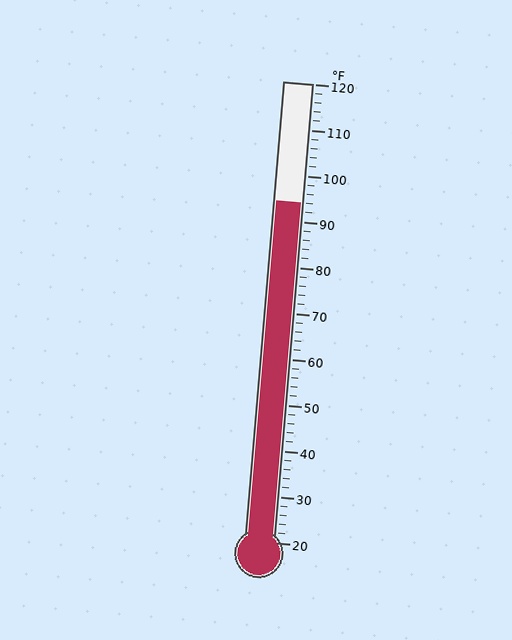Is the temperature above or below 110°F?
The temperature is below 110°F.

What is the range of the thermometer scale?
The thermometer scale ranges from 20°F to 120°F.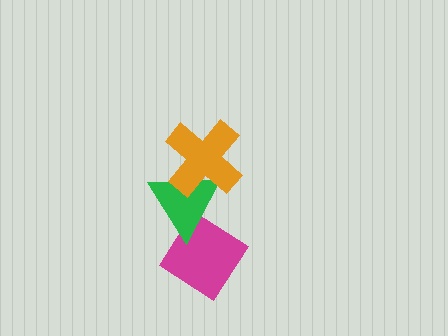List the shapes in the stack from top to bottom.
From top to bottom: the orange cross, the green triangle, the magenta diamond.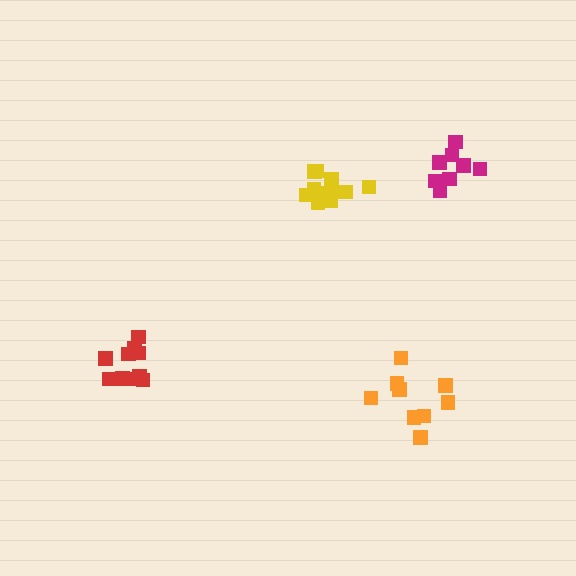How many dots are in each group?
Group 1: 8 dots, Group 2: 10 dots, Group 3: 11 dots, Group 4: 9 dots (38 total).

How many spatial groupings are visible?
There are 4 spatial groupings.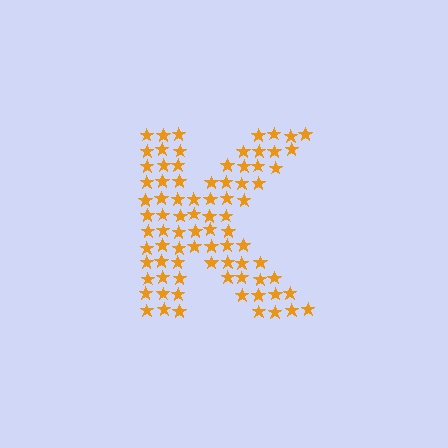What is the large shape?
The large shape is the letter K.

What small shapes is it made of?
It is made of small stars.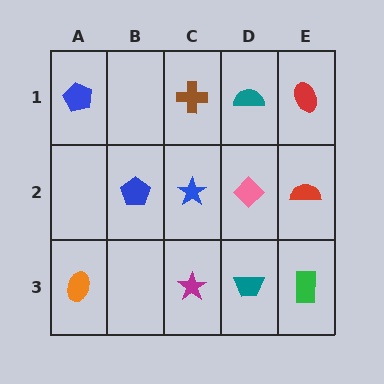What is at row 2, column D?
A pink diamond.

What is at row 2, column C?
A blue star.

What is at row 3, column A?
An orange ellipse.